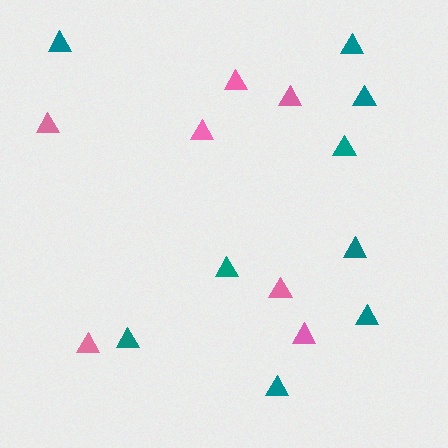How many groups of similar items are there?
There are 2 groups: one group of pink triangles (7) and one group of teal triangles (9).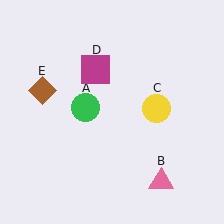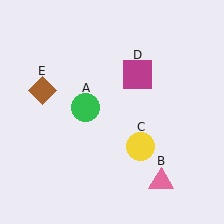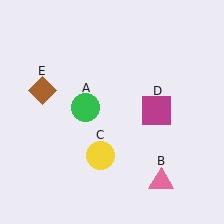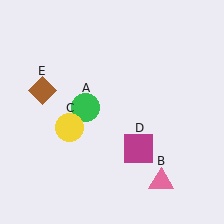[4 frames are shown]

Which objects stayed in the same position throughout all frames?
Green circle (object A) and pink triangle (object B) and brown diamond (object E) remained stationary.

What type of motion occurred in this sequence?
The yellow circle (object C), magenta square (object D) rotated clockwise around the center of the scene.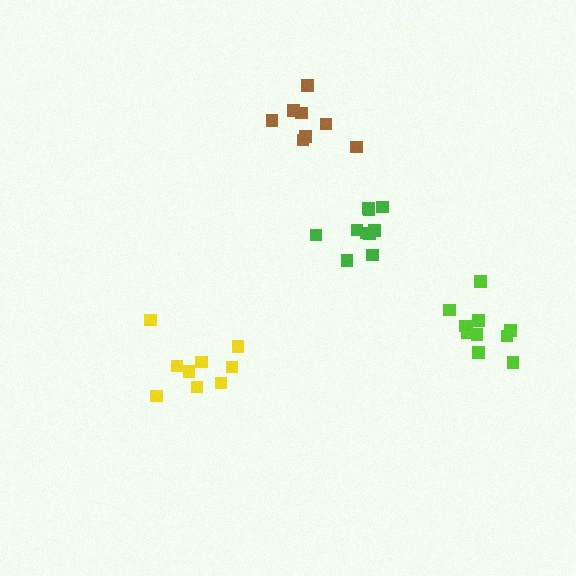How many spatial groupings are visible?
There are 4 spatial groupings.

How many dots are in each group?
Group 1: 10 dots, Group 2: 8 dots, Group 3: 9 dots, Group 4: 10 dots (37 total).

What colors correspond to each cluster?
The clusters are colored: green, brown, yellow, lime.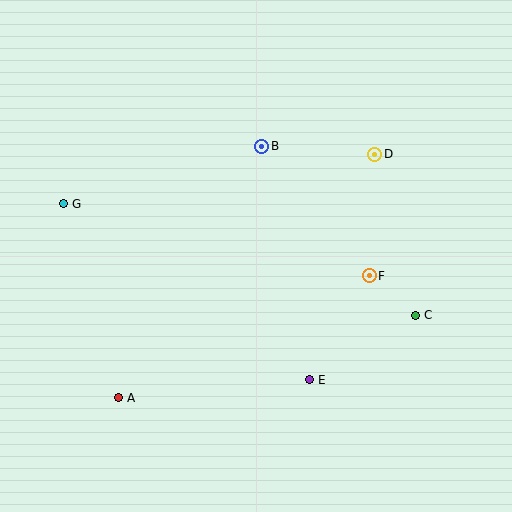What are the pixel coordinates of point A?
Point A is at (118, 398).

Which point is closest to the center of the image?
Point B at (262, 146) is closest to the center.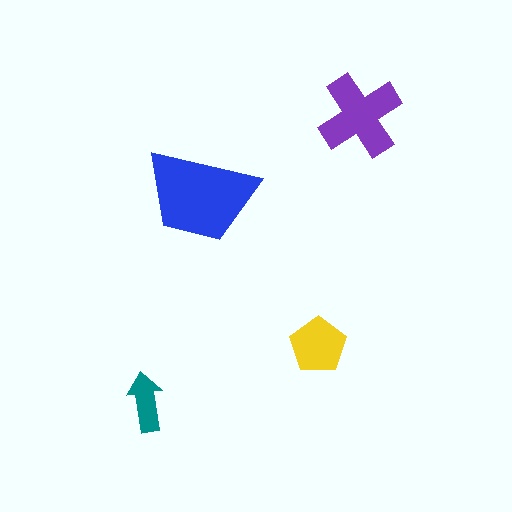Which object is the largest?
The blue trapezoid.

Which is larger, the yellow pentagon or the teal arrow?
The yellow pentagon.